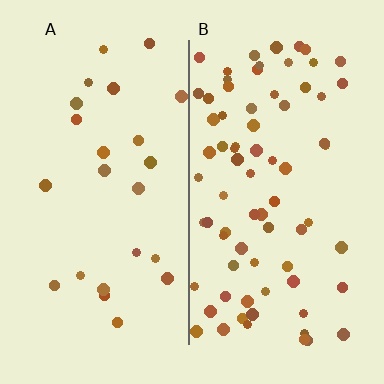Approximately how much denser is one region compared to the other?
Approximately 3.1× — region B over region A.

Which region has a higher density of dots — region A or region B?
B (the right).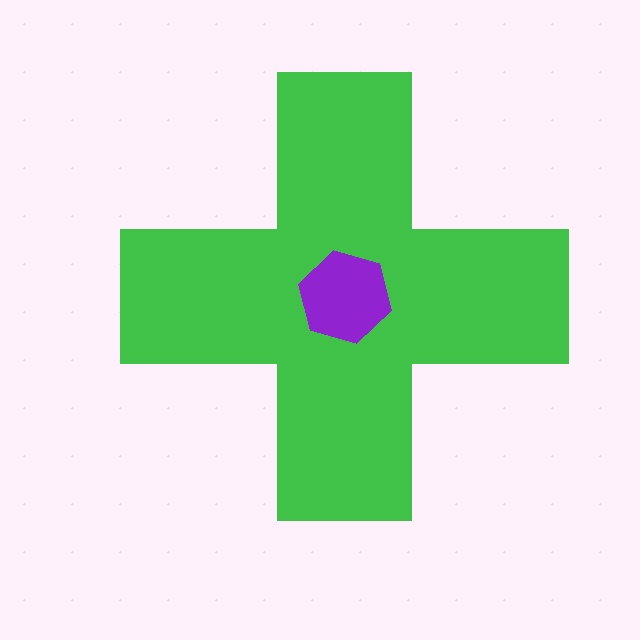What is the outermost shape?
The green cross.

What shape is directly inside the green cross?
The purple hexagon.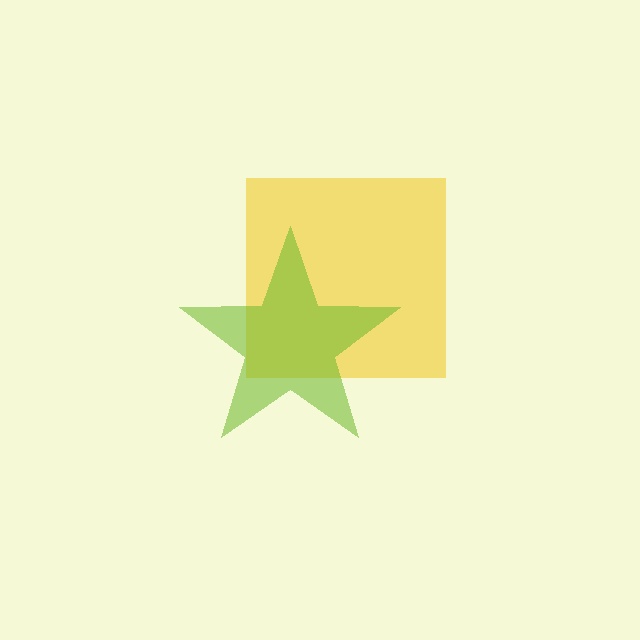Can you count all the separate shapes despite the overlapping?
Yes, there are 2 separate shapes.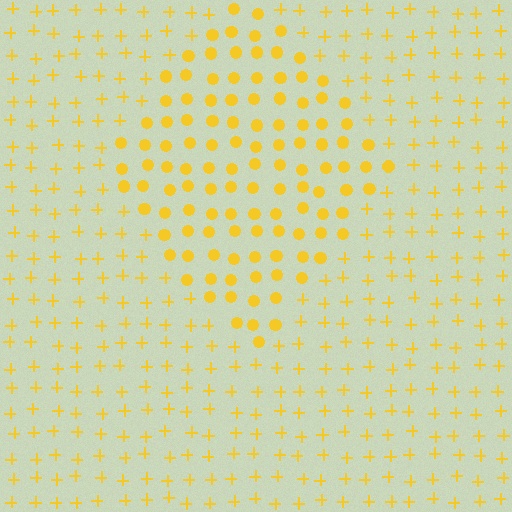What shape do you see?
I see a diamond.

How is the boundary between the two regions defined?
The boundary is defined by a change in element shape: circles inside vs. plus signs outside. All elements share the same color and spacing.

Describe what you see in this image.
The image is filled with small yellow elements arranged in a uniform grid. A diamond-shaped region contains circles, while the surrounding area contains plus signs. The boundary is defined purely by the change in element shape.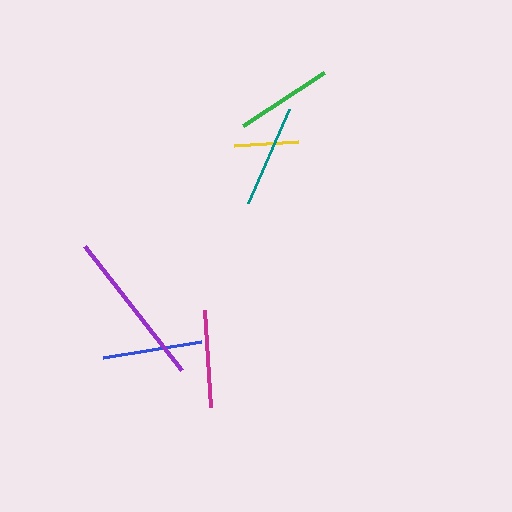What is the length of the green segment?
The green segment is approximately 97 pixels long.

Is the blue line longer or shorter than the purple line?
The purple line is longer than the blue line.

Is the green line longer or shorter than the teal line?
The teal line is longer than the green line.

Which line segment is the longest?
The purple line is the longest at approximately 158 pixels.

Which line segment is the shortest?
The yellow line is the shortest at approximately 64 pixels.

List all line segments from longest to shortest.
From longest to shortest: purple, teal, blue, magenta, green, yellow.